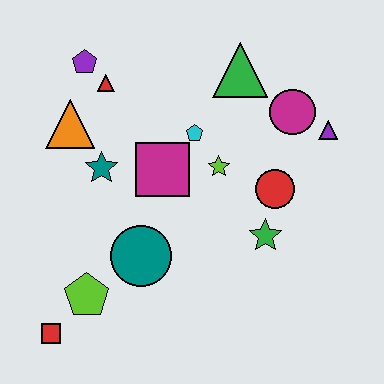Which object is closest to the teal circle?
The lime pentagon is closest to the teal circle.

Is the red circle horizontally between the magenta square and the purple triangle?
Yes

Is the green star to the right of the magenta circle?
No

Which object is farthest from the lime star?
The red square is farthest from the lime star.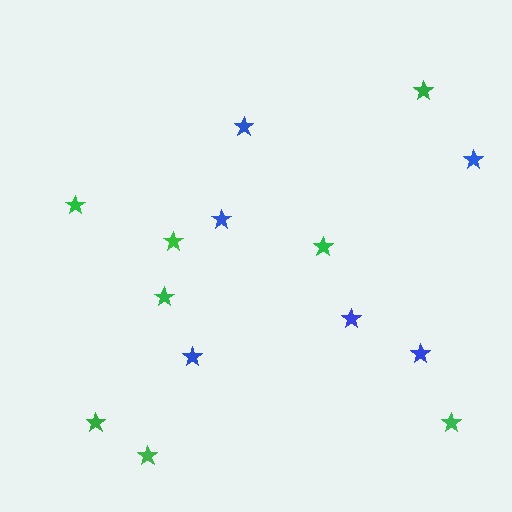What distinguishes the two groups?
There are 2 groups: one group of blue stars (6) and one group of green stars (8).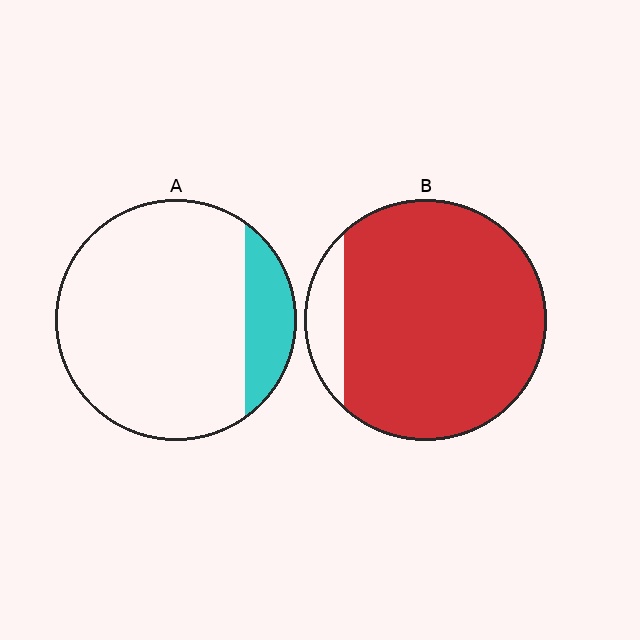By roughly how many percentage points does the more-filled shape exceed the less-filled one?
By roughly 75 percentage points (B over A).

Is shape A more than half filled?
No.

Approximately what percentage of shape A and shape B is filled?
A is approximately 15% and B is approximately 90%.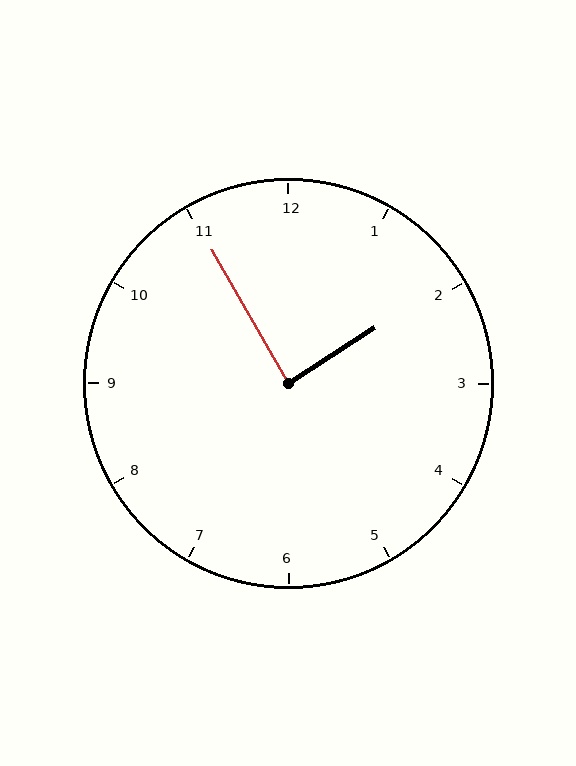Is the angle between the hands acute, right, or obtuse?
It is right.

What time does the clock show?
1:55.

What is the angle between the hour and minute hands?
Approximately 88 degrees.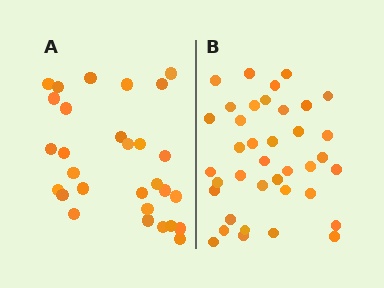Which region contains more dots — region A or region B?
Region B (the right region) has more dots.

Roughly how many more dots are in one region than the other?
Region B has roughly 8 or so more dots than region A.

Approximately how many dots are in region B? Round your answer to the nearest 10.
About 40 dots. (The exact count is 38, which rounds to 40.)